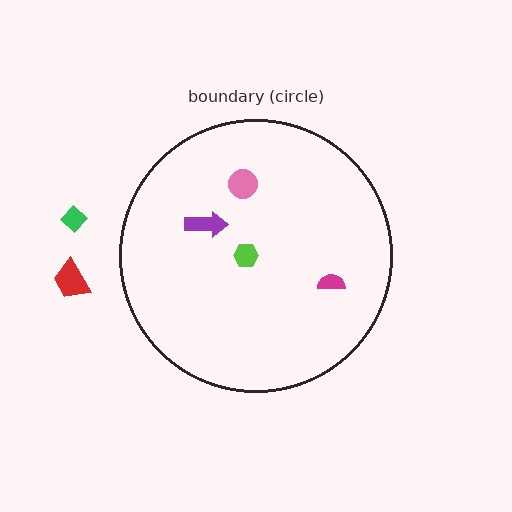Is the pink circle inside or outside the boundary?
Inside.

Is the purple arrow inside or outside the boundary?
Inside.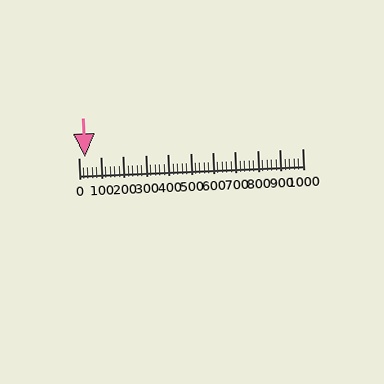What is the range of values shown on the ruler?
The ruler shows values from 0 to 1000.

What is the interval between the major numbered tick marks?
The major tick marks are spaced 100 units apart.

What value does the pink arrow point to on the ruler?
The pink arrow points to approximately 27.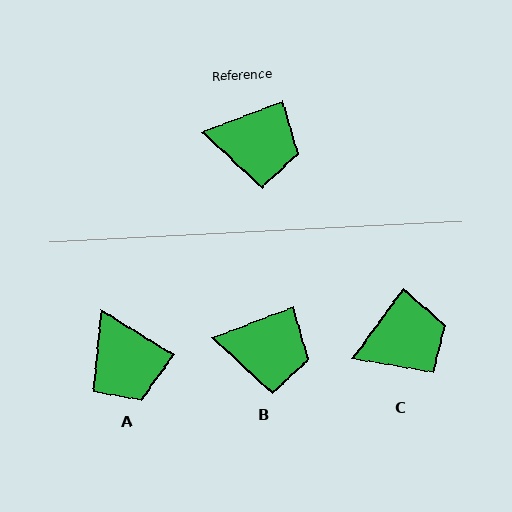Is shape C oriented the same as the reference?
No, it is off by about 33 degrees.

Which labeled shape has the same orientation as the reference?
B.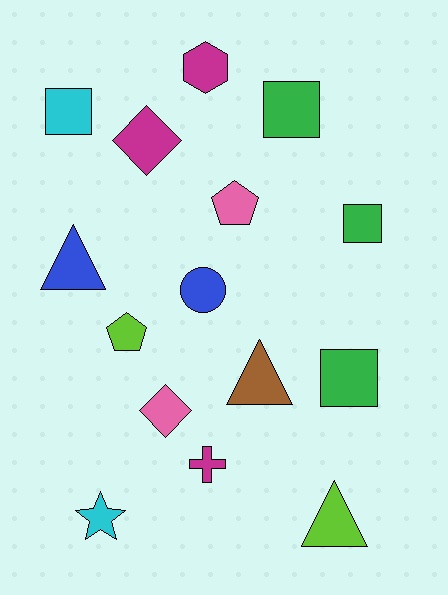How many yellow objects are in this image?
There are no yellow objects.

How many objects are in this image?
There are 15 objects.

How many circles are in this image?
There is 1 circle.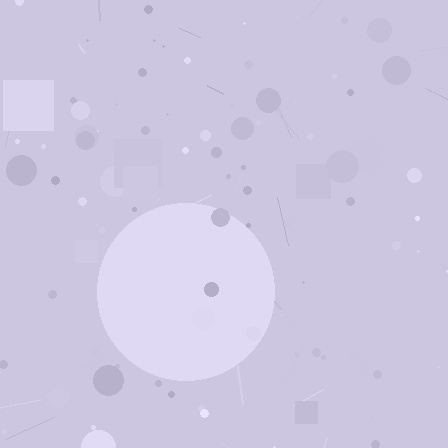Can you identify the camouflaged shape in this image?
The camouflaged shape is a circle.